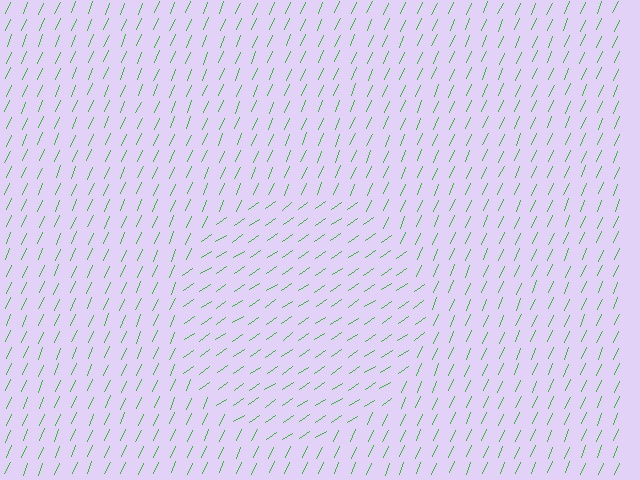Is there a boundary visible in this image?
Yes, there is a texture boundary formed by a change in line orientation.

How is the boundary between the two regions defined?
The boundary is defined purely by a change in line orientation (approximately 32 degrees difference). All lines are the same color and thickness.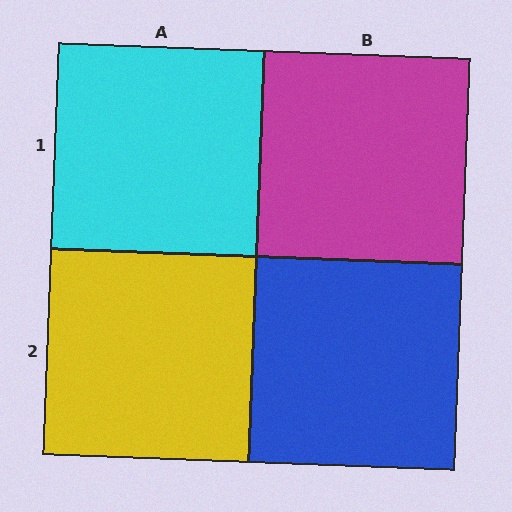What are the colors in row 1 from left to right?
Cyan, magenta.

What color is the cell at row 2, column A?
Yellow.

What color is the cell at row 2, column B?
Blue.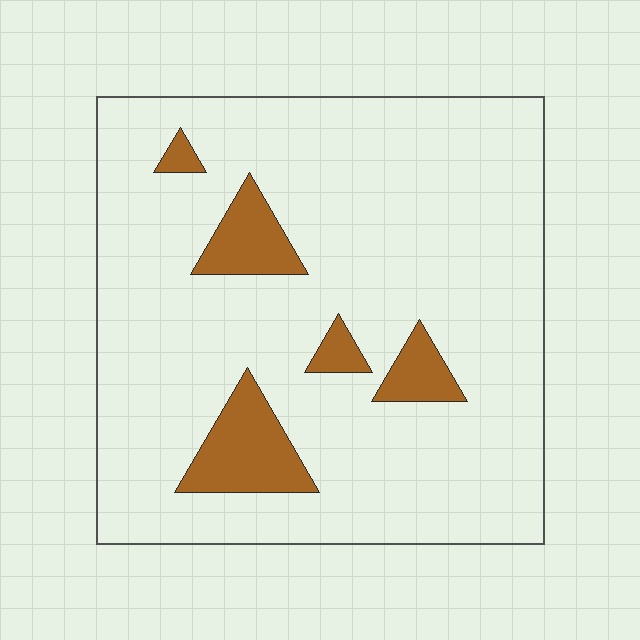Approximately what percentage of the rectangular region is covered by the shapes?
Approximately 10%.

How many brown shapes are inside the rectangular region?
5.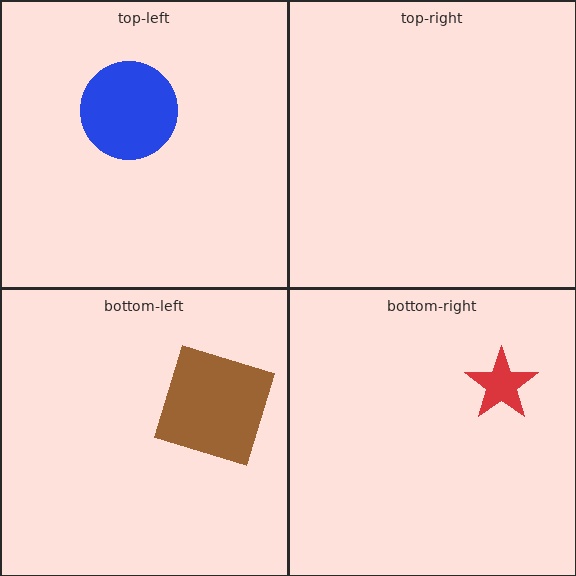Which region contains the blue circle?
The top-left region.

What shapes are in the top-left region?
The blue circle.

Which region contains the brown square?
The bottom-left region.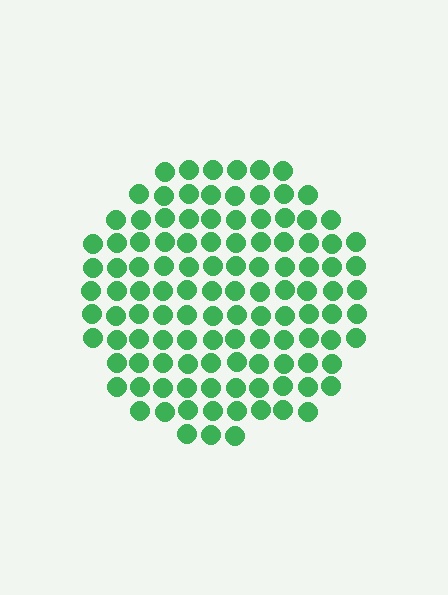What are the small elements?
The small elements are circles.